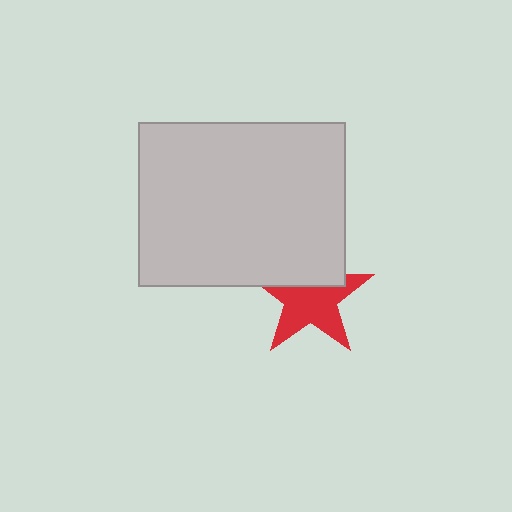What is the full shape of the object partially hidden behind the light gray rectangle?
The partially hidden object is a red star.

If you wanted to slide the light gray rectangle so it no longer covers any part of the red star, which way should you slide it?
Slide it up — that is the most direct way to separate the two shapes.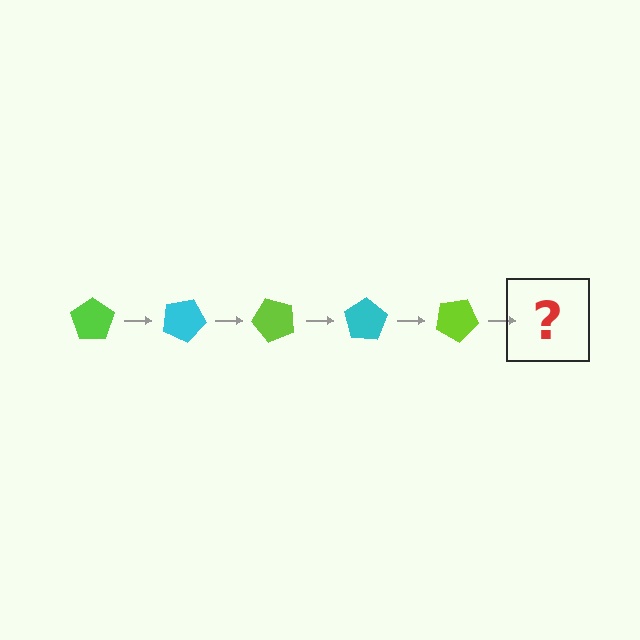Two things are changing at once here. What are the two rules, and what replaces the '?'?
The two rules are that it rotates 25 degrees each step and the color cycles through lime and cyan. The '?' should be a cyan pentagon, rotated 125 degrees from the start.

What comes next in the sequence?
The next element should be a cyan pentagon, rotated 125 degrees from the start.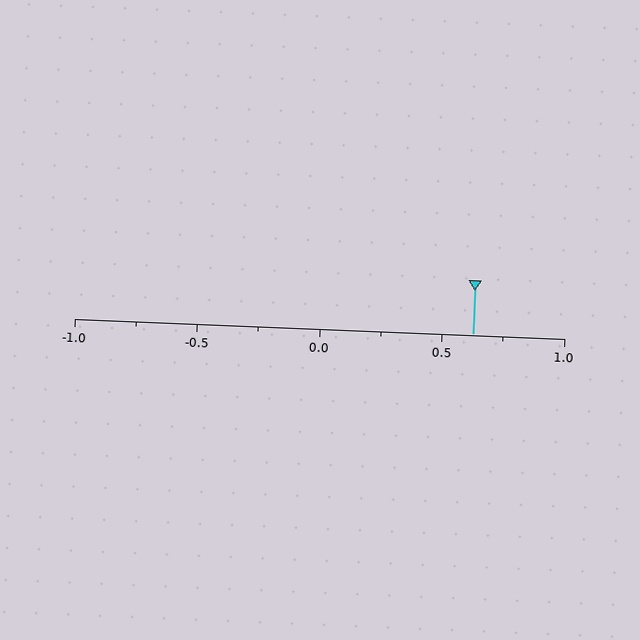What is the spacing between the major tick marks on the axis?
The major ticks are spaced 0.5 apart.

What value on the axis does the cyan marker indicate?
The marker indicates approximately 0.62.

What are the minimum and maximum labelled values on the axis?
The axis runs from -1.0 to 1.0.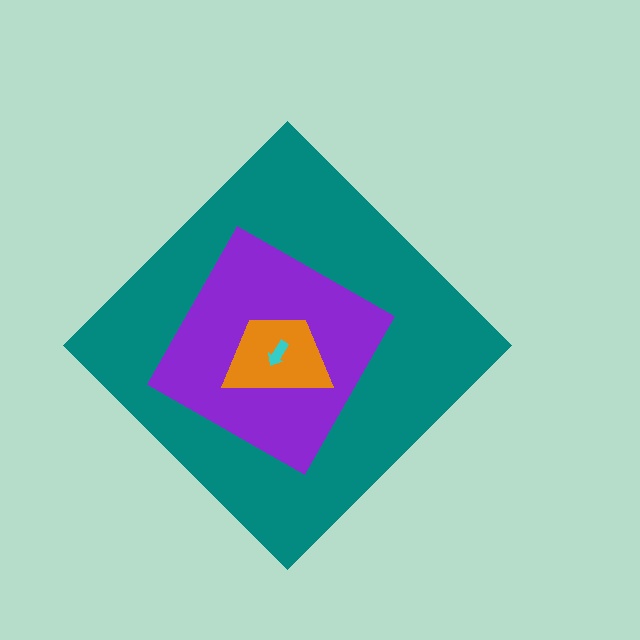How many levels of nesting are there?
4.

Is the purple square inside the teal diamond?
Yes.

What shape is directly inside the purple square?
The orange trapezoid.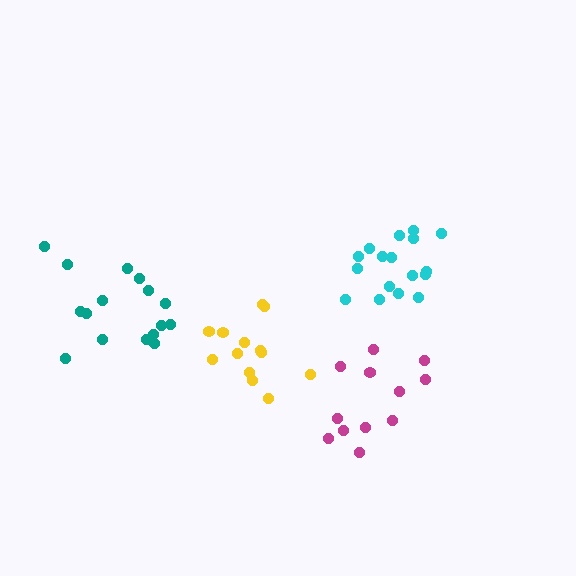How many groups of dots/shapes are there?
There are 4 groups.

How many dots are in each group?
Group 1: 13 dots, Group 2: 16 dots, Group 3: 17 dots, Group 4: 12 dots (58 total).